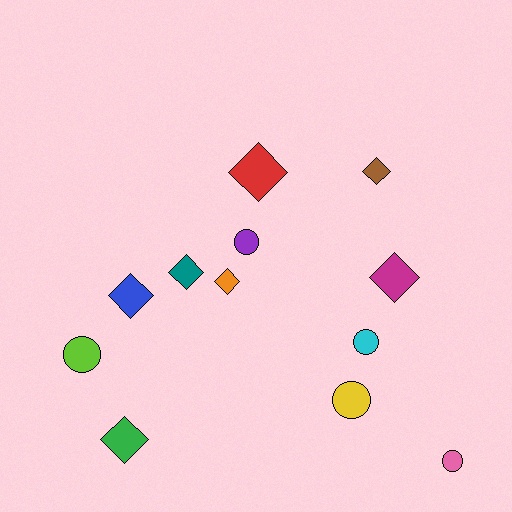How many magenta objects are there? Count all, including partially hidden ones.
There is 1 magenta object.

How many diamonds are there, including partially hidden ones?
There are 7 diamonds.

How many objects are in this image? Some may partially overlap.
There are 12 objects.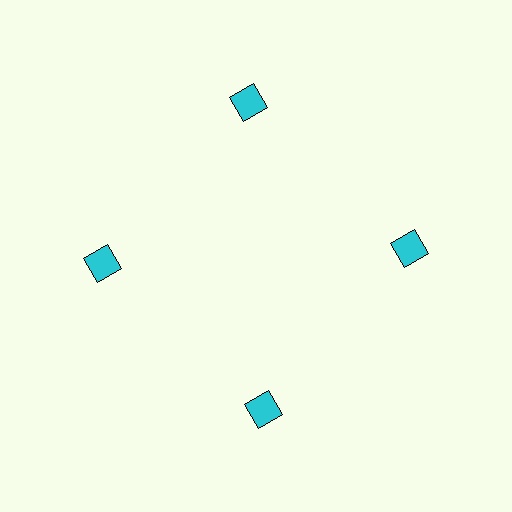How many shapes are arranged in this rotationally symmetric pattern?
There are 4 shapes, arranged in 4 groups of 1.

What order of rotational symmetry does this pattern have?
This pattern has 4-fold rotational symmetry.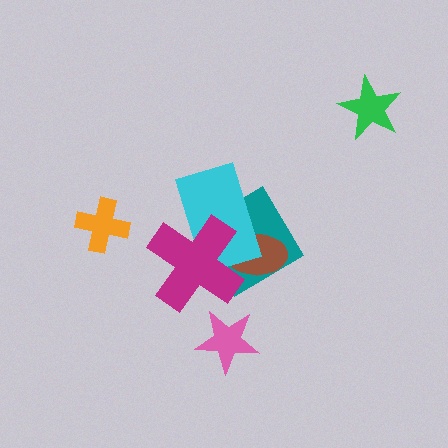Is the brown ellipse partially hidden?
Yes, it is partially covered by another shape.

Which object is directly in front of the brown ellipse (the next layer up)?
The cyan rectangle is directly in front of the brown ellipse.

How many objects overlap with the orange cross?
0 objects overlap with the orange cross.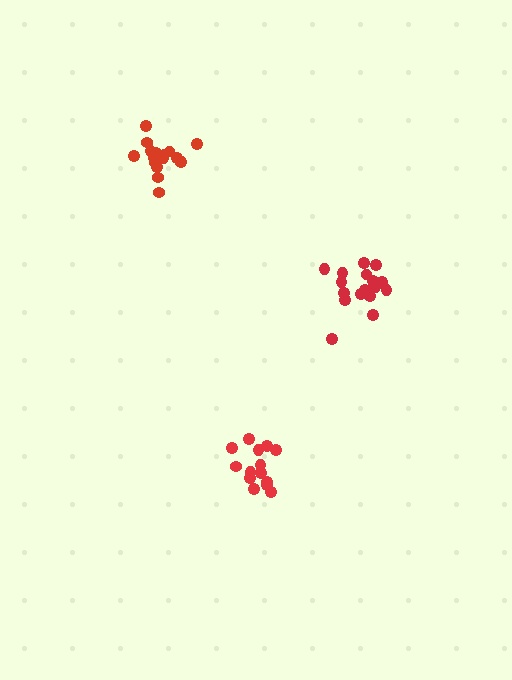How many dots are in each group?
Group 1: 18 dots, Group 2: 14 dots, Group 3: 17 dots (49 total).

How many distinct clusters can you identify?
There are 3 distinct clusters.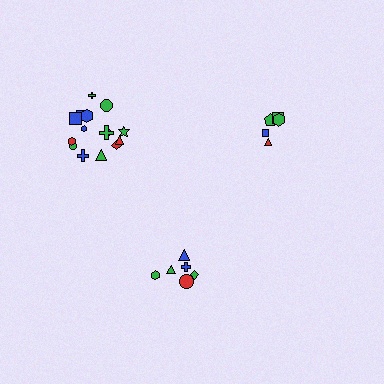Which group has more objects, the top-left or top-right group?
The top-left group.